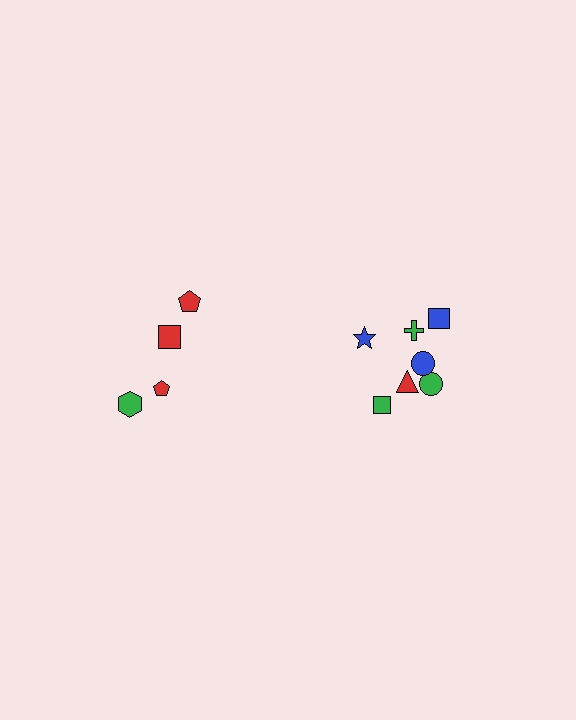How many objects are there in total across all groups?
There are 11 objects.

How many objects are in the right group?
There are 7 objects.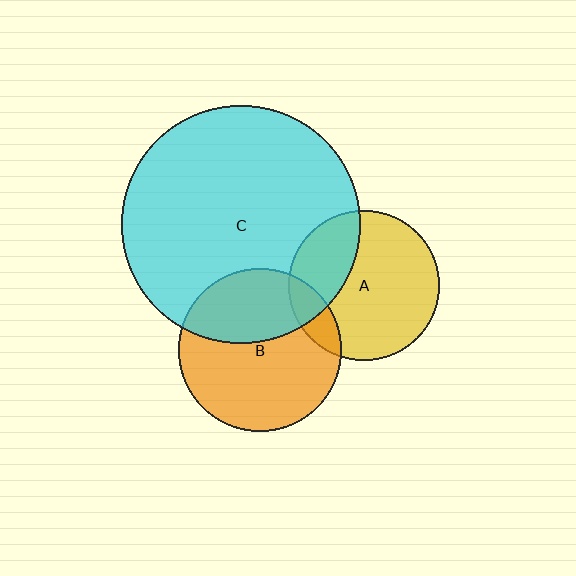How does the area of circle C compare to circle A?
Approximately 2.5 times.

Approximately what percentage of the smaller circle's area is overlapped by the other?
Approximately 35%.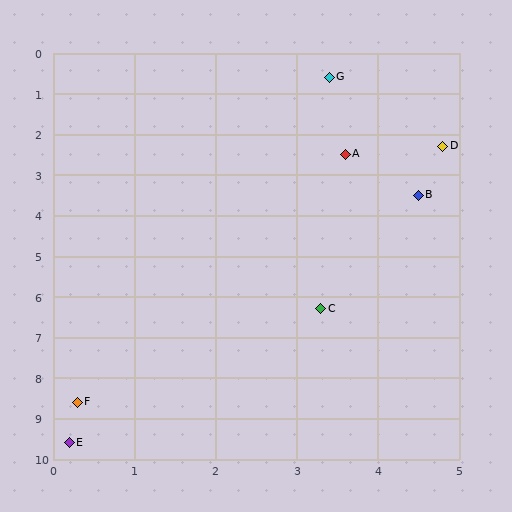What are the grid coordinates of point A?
Point A is at approximately (3.6, 2.5).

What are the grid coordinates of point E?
Point E is at approximately (0.2, 9.6).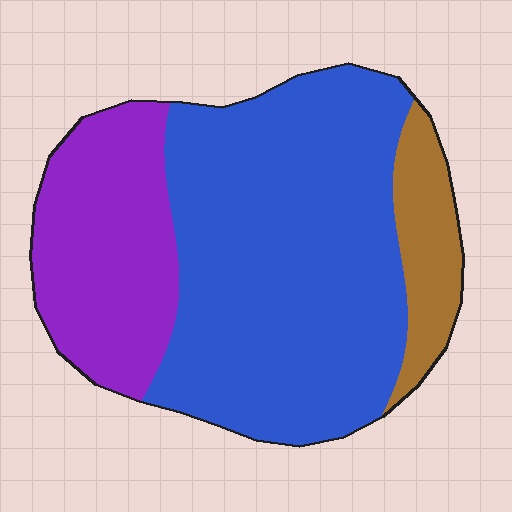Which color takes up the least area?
Brown, at roughly 10%.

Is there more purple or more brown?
Purple.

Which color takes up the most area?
Blue, at roughly 60%.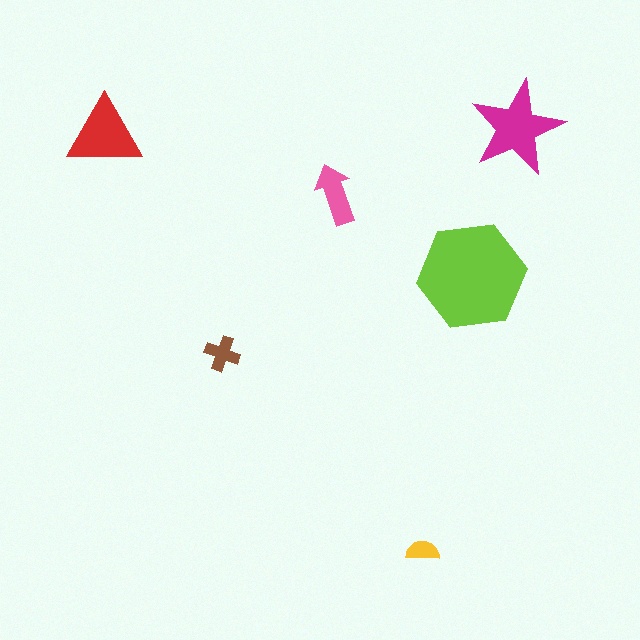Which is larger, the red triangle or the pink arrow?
The red triangle.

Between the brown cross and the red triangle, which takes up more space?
The red triangle.